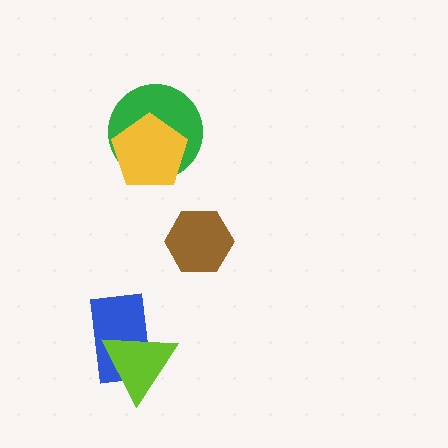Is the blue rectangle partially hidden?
Yes, it is partially covered by another shape.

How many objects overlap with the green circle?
1 object overlaps with the green circle.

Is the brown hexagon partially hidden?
No, no other shape covers it.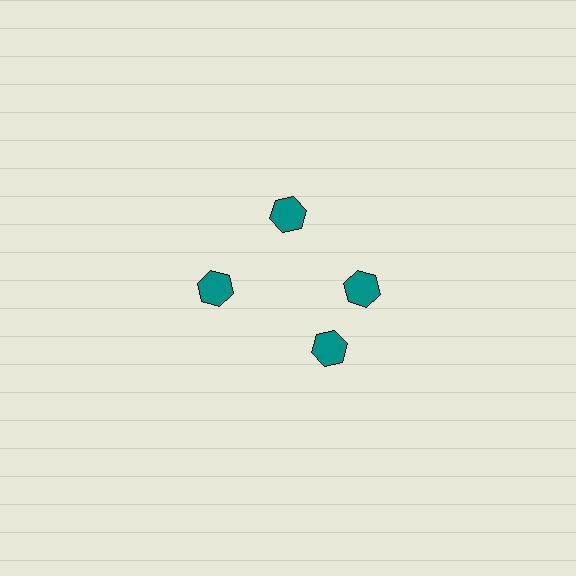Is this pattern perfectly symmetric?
No. The 4 teal hexagons are arranged in a ring, but one element near the 6 o'clock position is rotated out of alignment along the ring, breaking the 4-fold rotational symmetry.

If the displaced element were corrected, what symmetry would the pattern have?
It would have 4-fold rotational symmetry — the pattern would map onto itself every 90 degrees.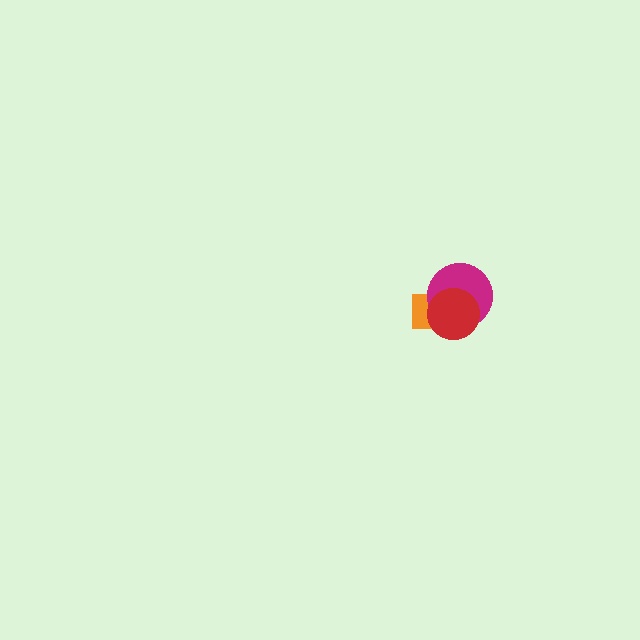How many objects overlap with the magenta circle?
2 objects overlap with the magenta circle.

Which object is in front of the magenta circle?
The red circle is in front of the magenta circle.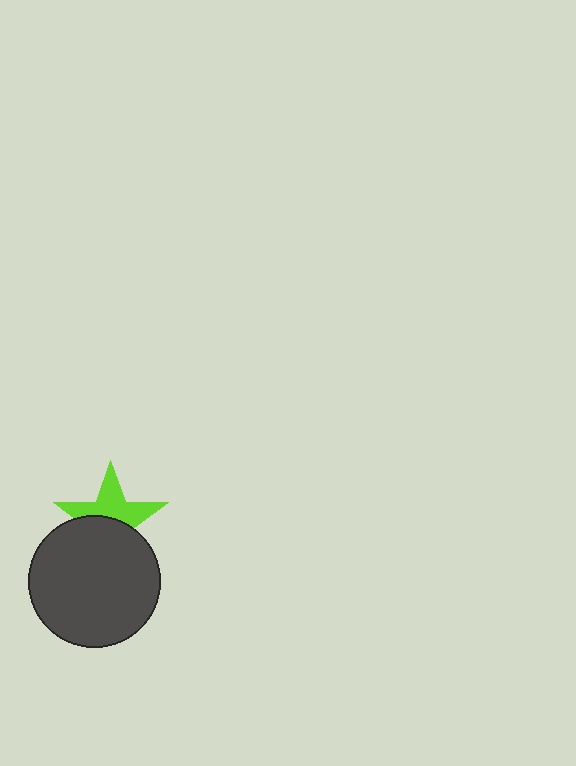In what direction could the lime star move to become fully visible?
The lime star could move up. That would shift it out from behind the dark gray circle entirely.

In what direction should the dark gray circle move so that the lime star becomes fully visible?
The dark gray circle should move down. That is the shortest direction to clear the overlap and leave the lime star fully visible.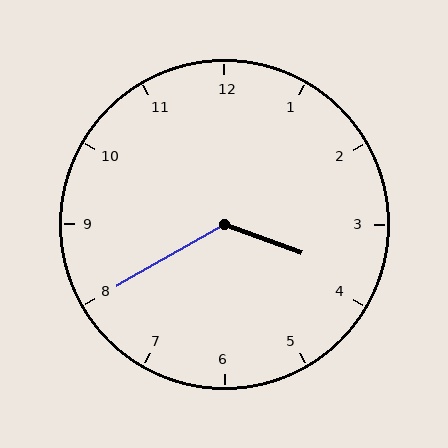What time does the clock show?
3:40.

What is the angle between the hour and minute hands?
Approximately 130 degrees.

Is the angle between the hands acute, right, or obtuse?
It is obtuse.